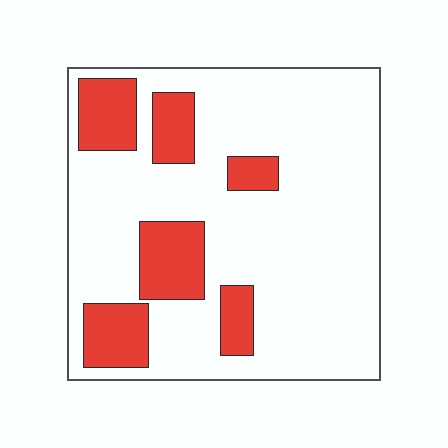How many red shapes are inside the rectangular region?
6.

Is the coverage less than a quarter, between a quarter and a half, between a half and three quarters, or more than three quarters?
Less than a quarter.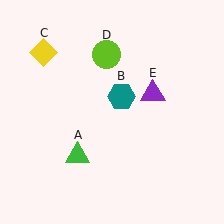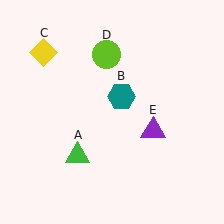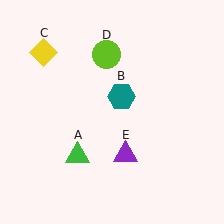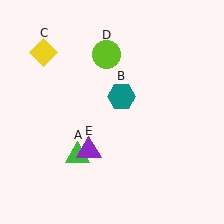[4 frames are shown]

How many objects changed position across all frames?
1 object changed position: purple triangle (object E).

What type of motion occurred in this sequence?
The purple triangle (object E) rotated clockwise around the center of the scene.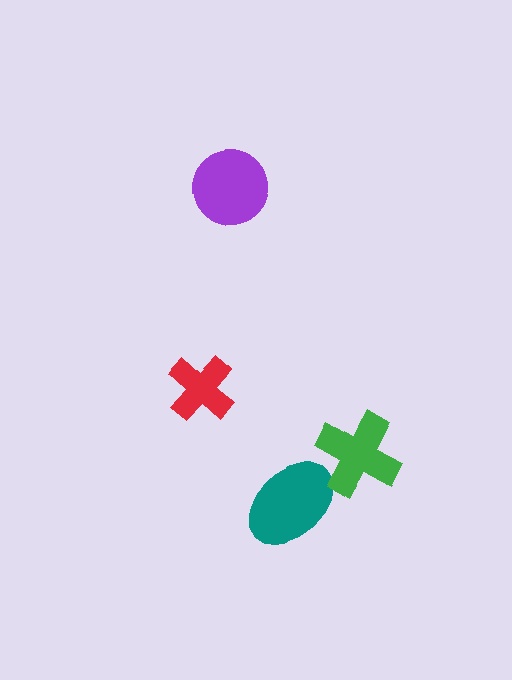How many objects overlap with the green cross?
1 object overlaps with the green cross.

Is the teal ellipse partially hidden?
Yes, it is partially covered by another shape.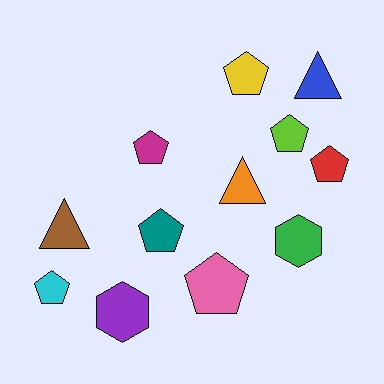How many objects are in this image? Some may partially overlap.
There are 12 objects.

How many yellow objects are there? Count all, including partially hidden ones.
There is 1 yellow object.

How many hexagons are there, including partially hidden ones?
There are 2 hexagons.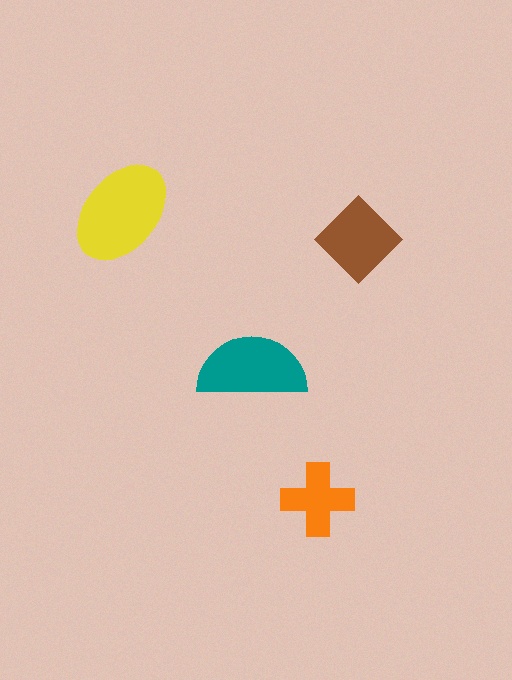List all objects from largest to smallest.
The yellow ellipse, the teal semicircle, the brown diamond, the orange cross.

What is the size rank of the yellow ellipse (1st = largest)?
1st.